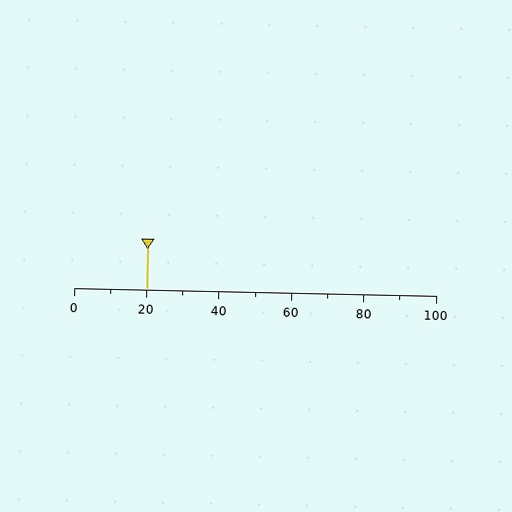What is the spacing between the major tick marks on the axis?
The major ticks are spaced 20 apart.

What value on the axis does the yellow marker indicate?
The marker indicates approximately 20.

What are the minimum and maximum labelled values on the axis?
The axis runs from 0 to 100.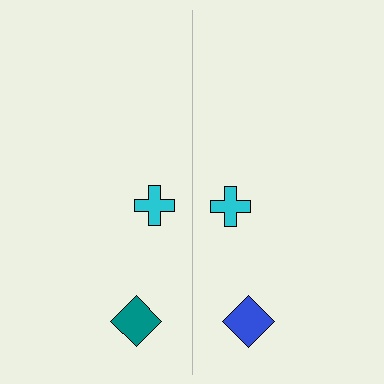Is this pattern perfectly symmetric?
No, the pattern is not perfectly symmetric. The blue diamond on the right side breaks the symmetry — its mirror counterpart is teal.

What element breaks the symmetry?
The blue diamond on the right side breaks the symmetry — its mirror counterpart is teal.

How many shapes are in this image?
There are 4 shapes in this image.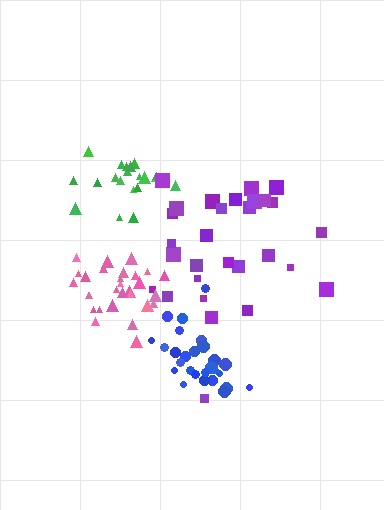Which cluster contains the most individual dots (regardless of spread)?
Purple (30).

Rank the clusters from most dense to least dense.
pink, green, blue, purple.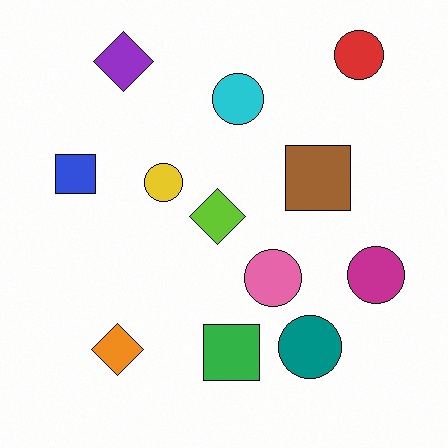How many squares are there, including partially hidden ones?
There are 3 squares.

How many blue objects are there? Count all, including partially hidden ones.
There is 1 blue object.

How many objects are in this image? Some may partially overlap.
There are 12 objects.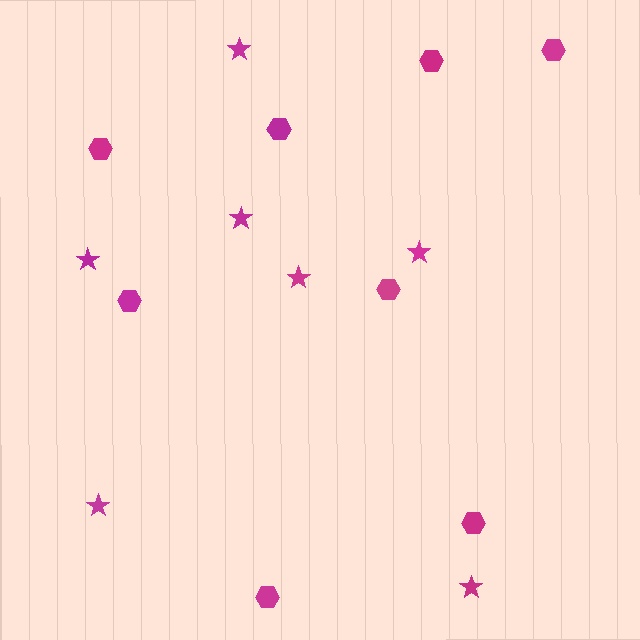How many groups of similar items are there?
There are 2 groups: one group of stars (7) and one group of hexagons (8).